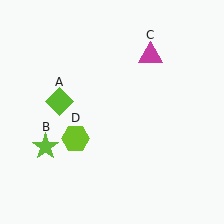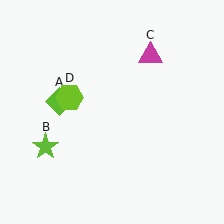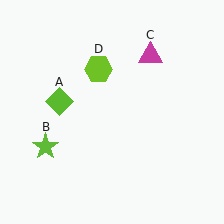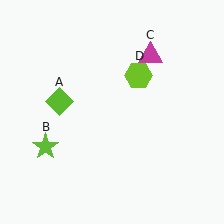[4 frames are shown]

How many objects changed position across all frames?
1 object changed position: lime hexagon (object D).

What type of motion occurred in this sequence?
The lime hexagon (object D) rotated clockwise around the center of the scene.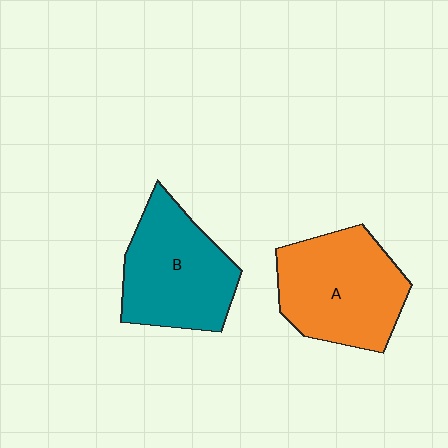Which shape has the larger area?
Shape A (orange).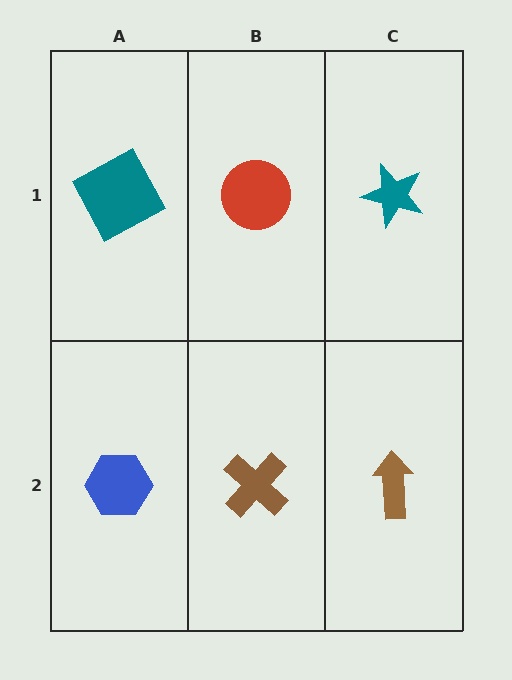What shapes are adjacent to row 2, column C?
A teal star (row 1, column C), a brown cross (row 2, column B).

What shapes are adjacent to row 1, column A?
A blue hexagon (row 2, column A), a red circle (row 1, column B).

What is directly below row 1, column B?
A brown cross.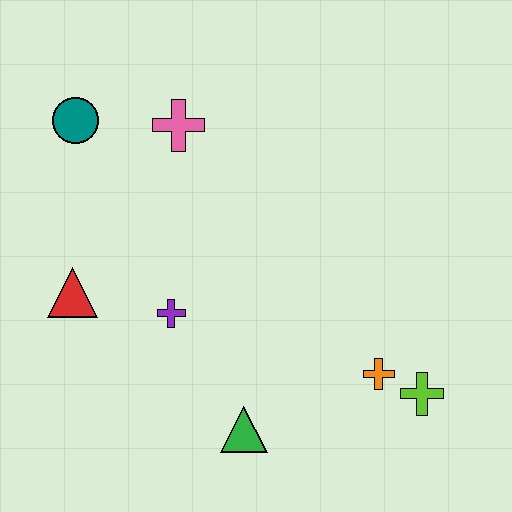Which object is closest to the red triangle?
The purple cross is closest to the red triangle.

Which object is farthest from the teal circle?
The lime cross is farthest from the teal circle.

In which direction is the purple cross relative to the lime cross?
The purple cross is to the left of the lime cross.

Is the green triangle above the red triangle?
No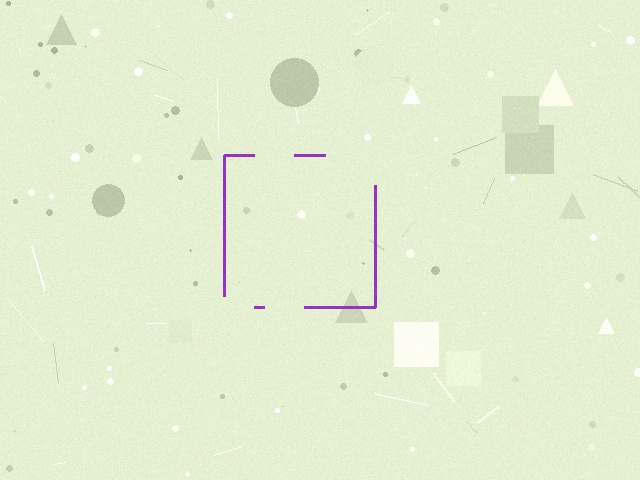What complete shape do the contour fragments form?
The contour fragments form a square.